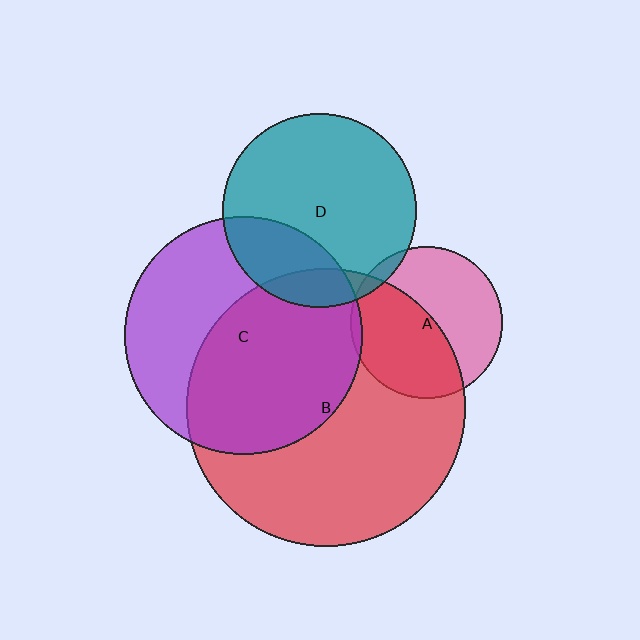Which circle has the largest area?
Circle B (red).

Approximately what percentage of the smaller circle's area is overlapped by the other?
Approximately 50%.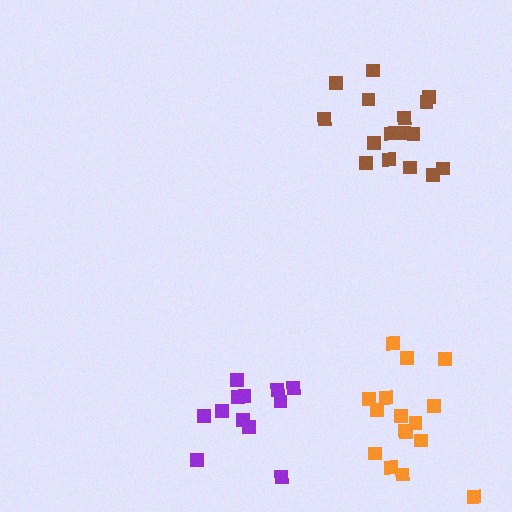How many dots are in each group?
Group 1: 16 dots, Group 2: 12 dots, Group 3: 16 dots (44 total).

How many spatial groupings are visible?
There are 3 spatial groupings.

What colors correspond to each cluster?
The clusters are colored: orange, purple, brown.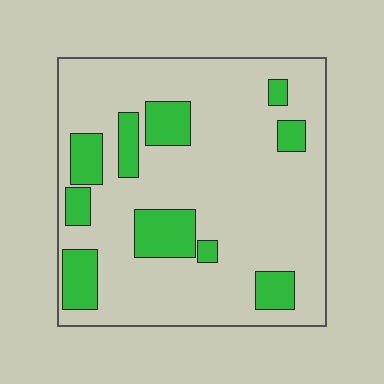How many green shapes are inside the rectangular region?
10.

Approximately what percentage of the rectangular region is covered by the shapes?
Approximately 20%.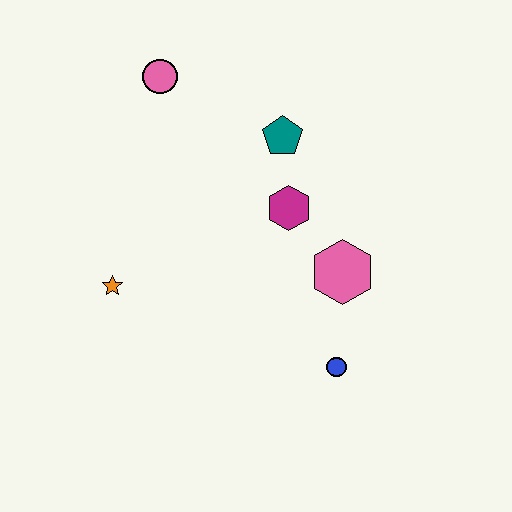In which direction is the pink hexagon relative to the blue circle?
The pink hexagon is above the blue circle.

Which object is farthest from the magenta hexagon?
The orange star is farthest from the magenta hexagon.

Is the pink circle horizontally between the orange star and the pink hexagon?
Yes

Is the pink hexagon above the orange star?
Yes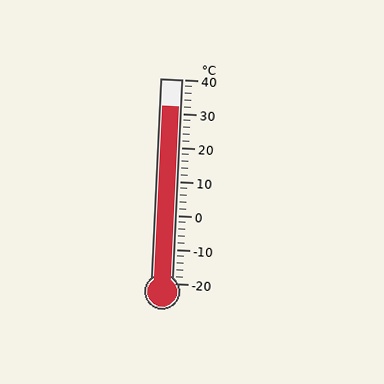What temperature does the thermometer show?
The thermometer shows approximately 32°C.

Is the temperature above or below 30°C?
The temperature is above 30°C.